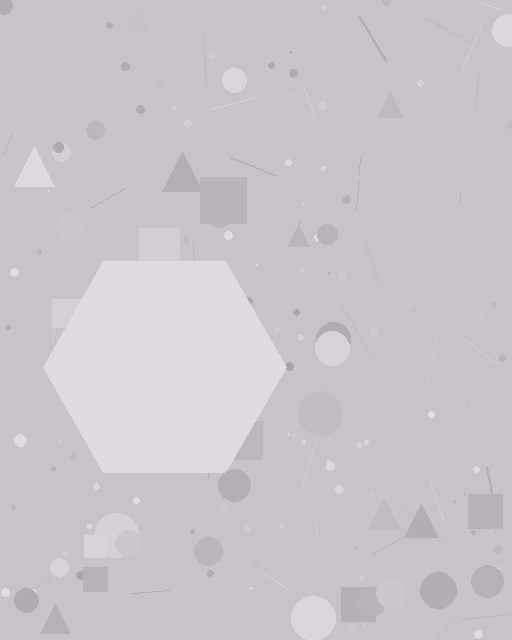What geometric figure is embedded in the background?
A hexagon is embedded in the background.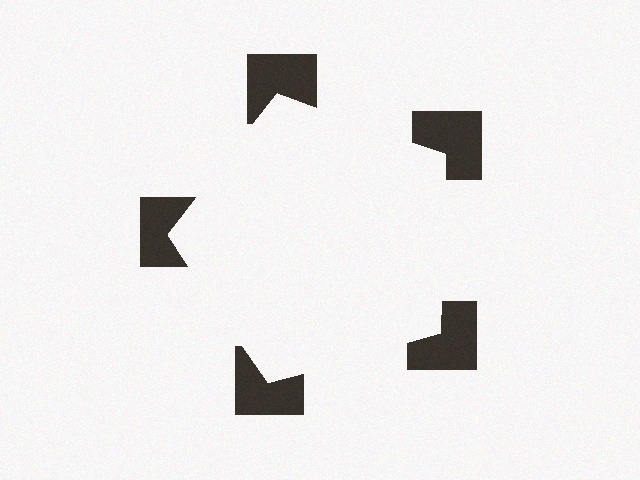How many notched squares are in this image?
There are 5 — one at each vertex of the illusory pentagon.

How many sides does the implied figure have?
5 sides.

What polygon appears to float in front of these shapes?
An illusory pentagon — its edges are inferred from the aligned wedge cuts in the notched squares, not physically drawn.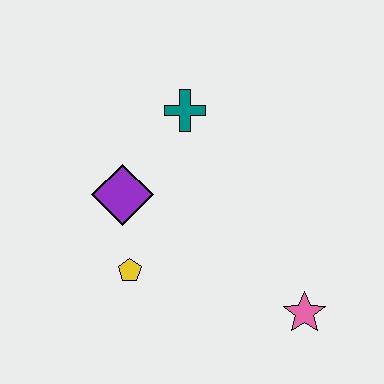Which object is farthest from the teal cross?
The pink star is farthest from the teal cross.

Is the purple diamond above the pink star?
Yes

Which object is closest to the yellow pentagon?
The purple diamond is closest to the yellow pentagon.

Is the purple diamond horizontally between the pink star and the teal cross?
No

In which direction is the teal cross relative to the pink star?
The teal cross is above the pink star.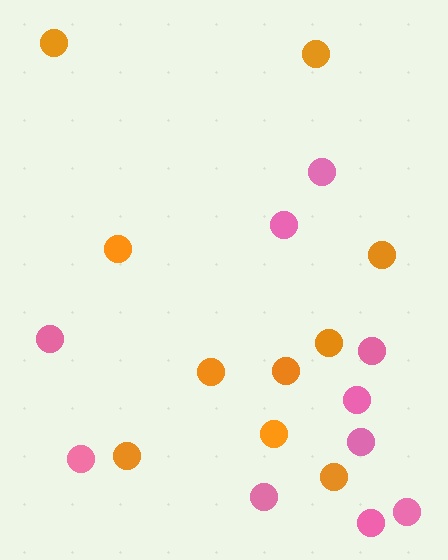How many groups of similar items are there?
There are 2 groups: one group of pink circles (10) and one group of orange circles (10).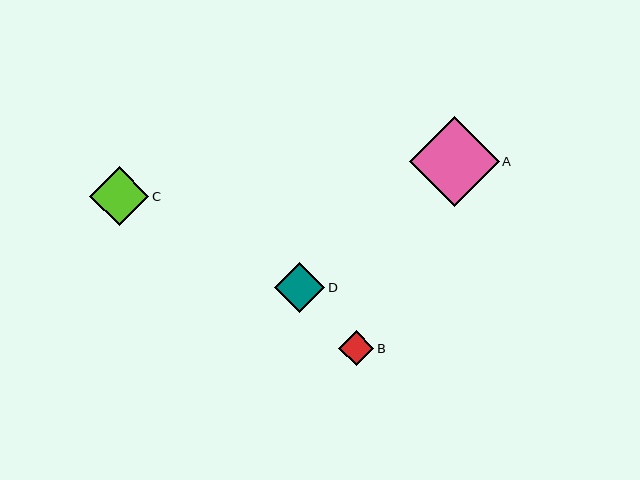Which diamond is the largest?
Diamond A is the largest with a size of approximately 90 pixels.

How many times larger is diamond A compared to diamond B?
Diamond A is approximately 2.6 times the size of diamond B.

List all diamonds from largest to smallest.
From largest to smallest: A, C, D, B.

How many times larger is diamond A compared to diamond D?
Diamond A is approximately 1.8 times the size of diamond D.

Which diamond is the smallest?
Diamond B is the smallest with a size of approximately 35 pixels.